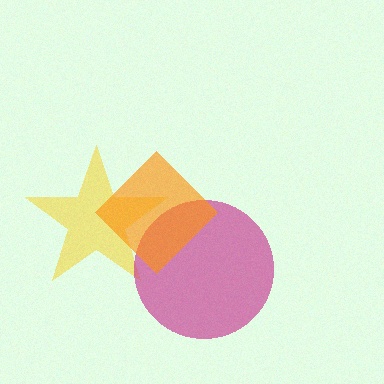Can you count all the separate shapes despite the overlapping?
Yes, there are 3 separate shapes.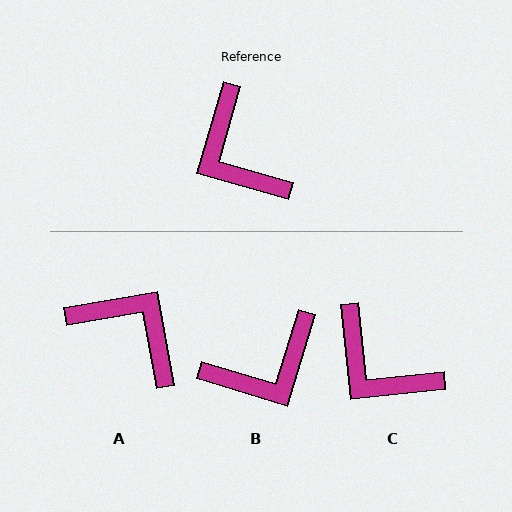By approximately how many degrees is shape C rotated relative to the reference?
Approximately 22 degrees counter-clockwise.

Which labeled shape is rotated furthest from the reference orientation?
A, about 154 degrees away.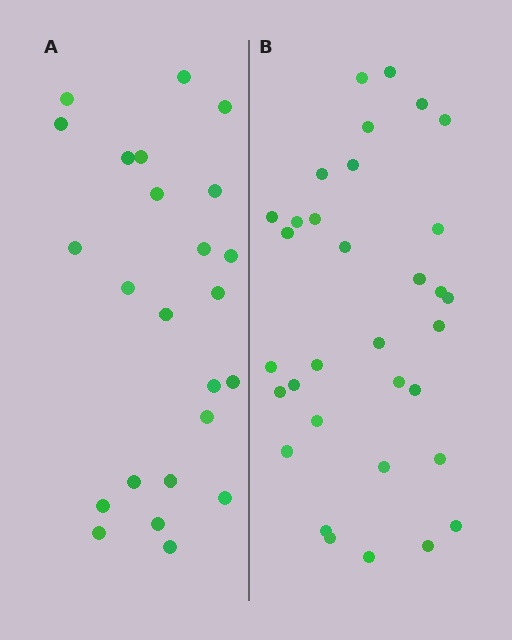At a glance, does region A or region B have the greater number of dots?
Region B (the right region) has more dots.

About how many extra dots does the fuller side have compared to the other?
Region B has roughly 8 or so more dots than region A.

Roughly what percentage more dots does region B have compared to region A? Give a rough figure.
About 40% more.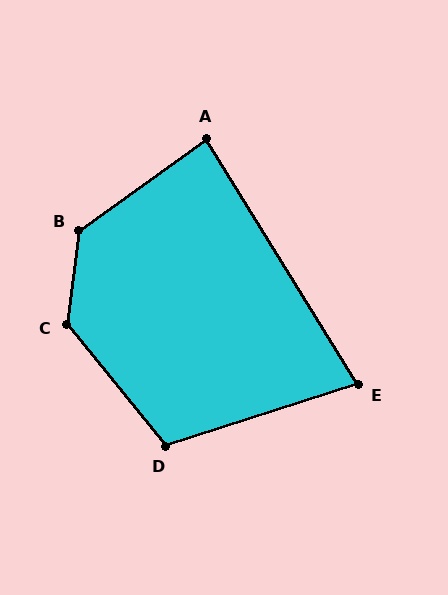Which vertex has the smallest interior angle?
E, at approximately 76 degrees.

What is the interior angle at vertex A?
Approximately 86 degrees (approximately right).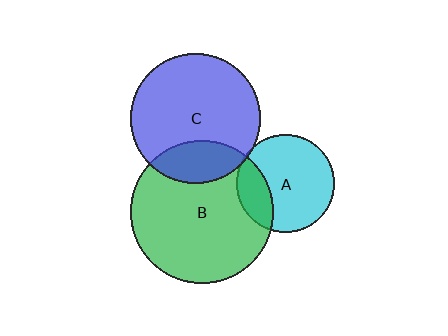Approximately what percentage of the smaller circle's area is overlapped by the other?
Approximately 5%.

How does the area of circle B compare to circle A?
Approximately 2.1 times.